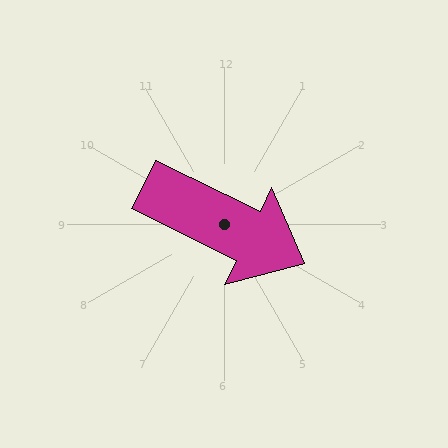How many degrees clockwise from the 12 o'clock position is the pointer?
Approximately 116 degrees.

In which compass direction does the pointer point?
Southeast.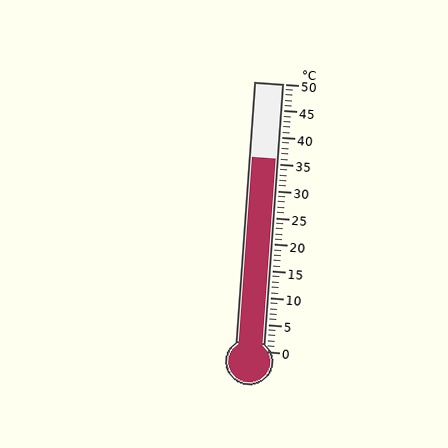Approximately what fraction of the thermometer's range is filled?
The thermometer is filled to approximately 70% of its range.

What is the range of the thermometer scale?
The thermometer scale ranges from 0°C to 50°C.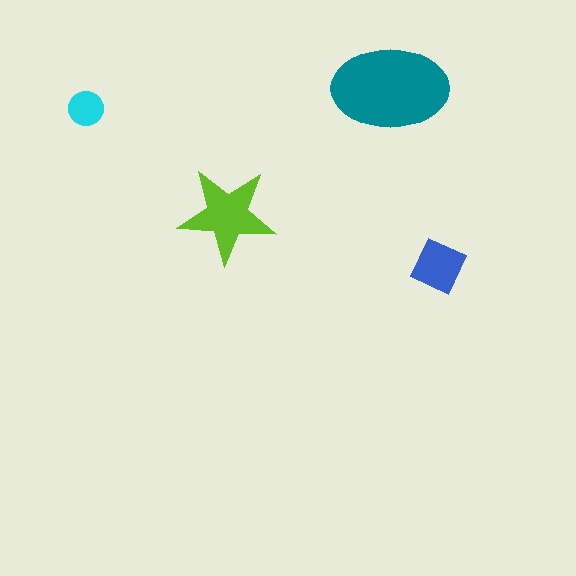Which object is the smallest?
The cyan circle.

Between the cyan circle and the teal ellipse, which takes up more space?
The teal ellipse.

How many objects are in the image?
There are 4 objects in the image.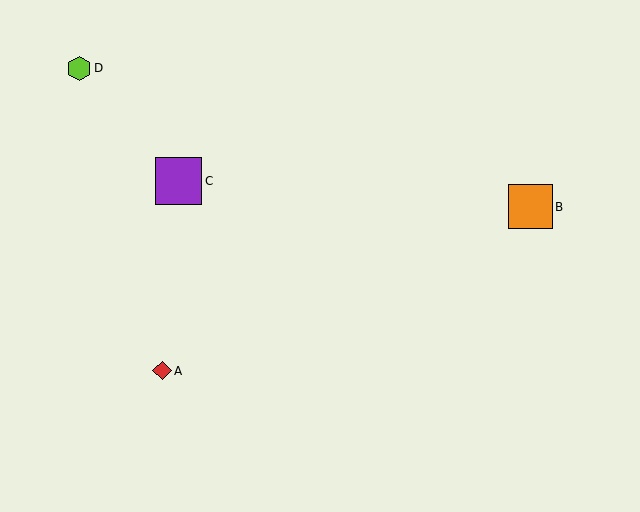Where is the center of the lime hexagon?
The center of the lime hexagon is at (79, 68).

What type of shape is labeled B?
Shape B is an orange square.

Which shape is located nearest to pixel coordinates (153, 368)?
The red diamond (labeled A) at (162, 371) is nearest to that location.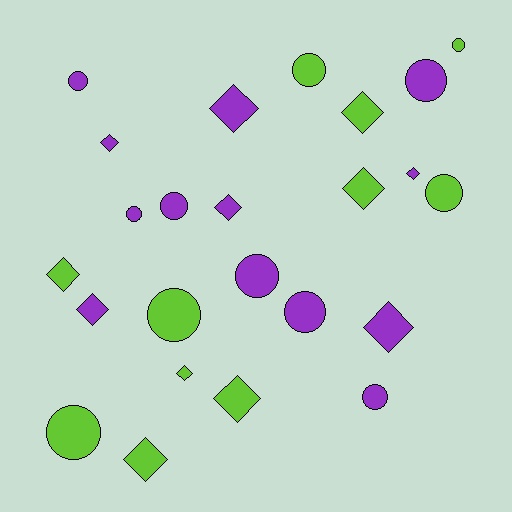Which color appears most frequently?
Purple, with 13 objects.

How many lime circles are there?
There are 5 lime circles.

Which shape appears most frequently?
Diamond, with 12 objects.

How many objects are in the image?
There are 24 objects.